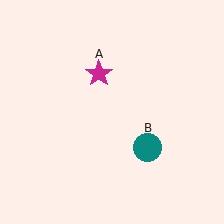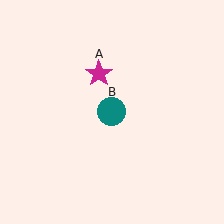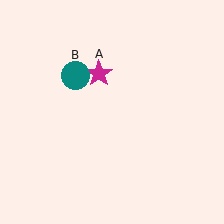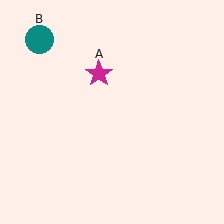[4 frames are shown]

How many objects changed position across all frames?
1 object changed position: teal circle (object B).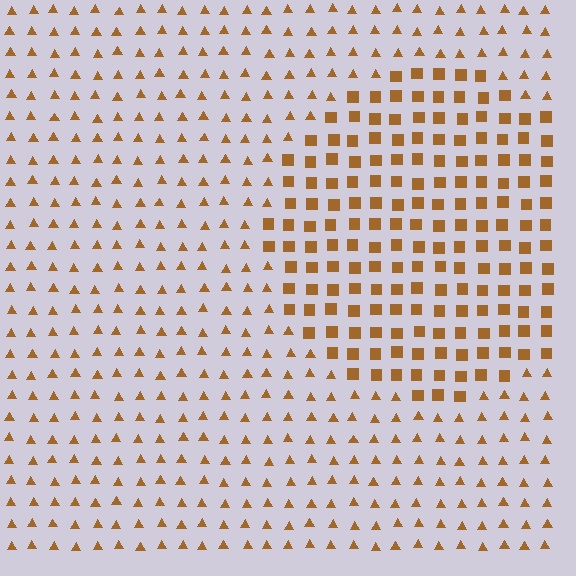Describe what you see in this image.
The image is filled with small brown elements arranged in a uniform grid. A circle-shaped region contains squares, while the surrounding area contains triangles. The boundary is defined purely by the change in element shape.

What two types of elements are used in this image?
The image uses squares inside the circle region and triangles outside it.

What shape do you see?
I see a circle.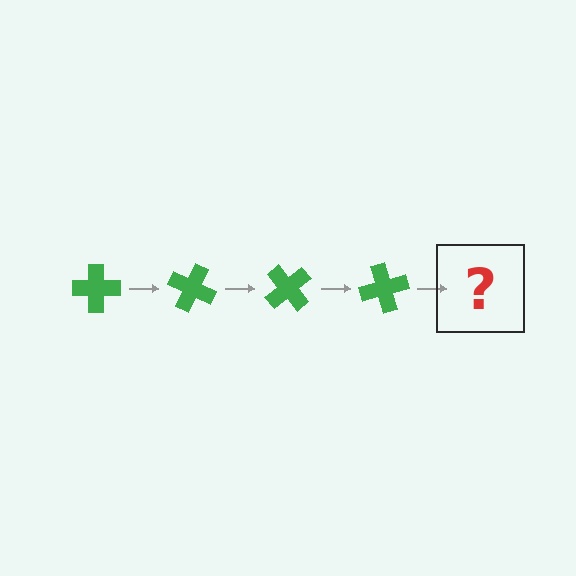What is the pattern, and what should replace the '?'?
The pattern is that the cross rotates 25 degrees each step. The '?' should be a green cross rotated 100 degrees.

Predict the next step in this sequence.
The next step is a green cross rotated 100 degrees.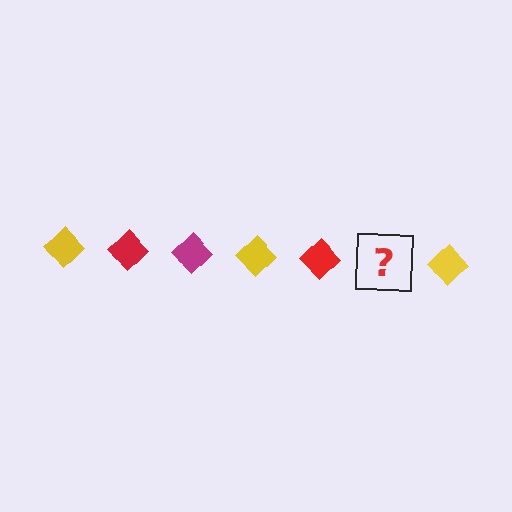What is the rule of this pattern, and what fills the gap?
The rule is that the pattern cycles through yellow, red, magenta diamonds. The gap should be filled with a magenta diamond.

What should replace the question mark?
The question mark should be replaced with a magenta diamond.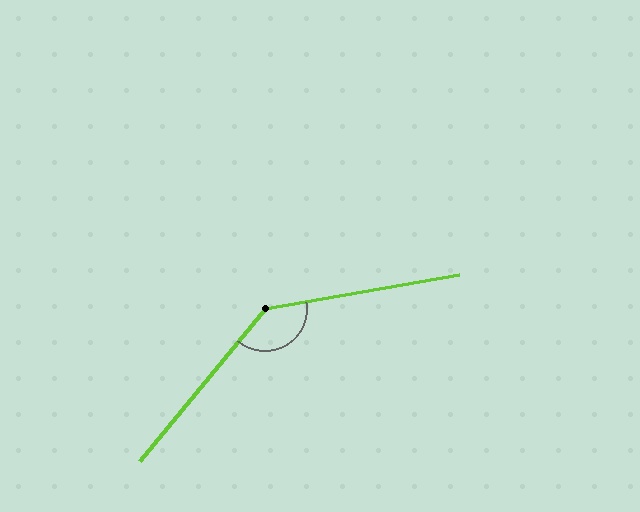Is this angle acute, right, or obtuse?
It is obtuse.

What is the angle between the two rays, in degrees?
Approximately 140 degrees.